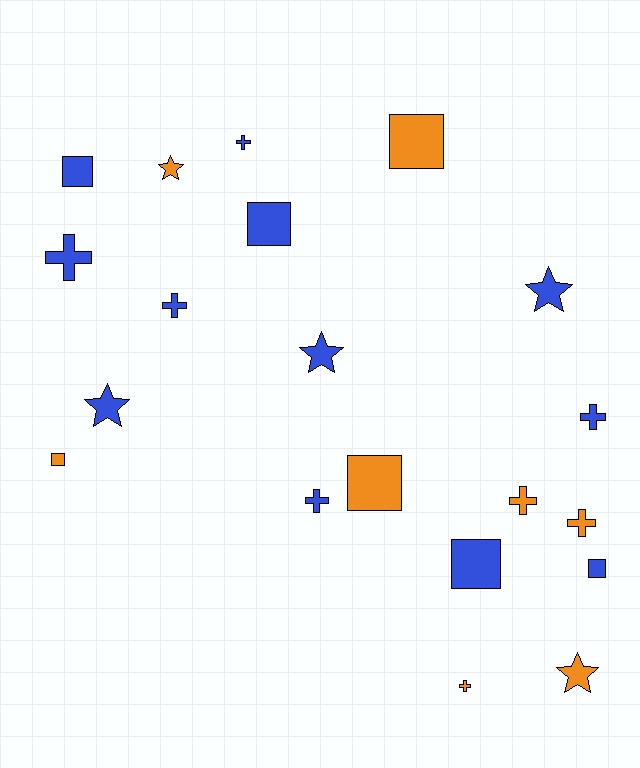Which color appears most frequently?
Blue, with 12 objects.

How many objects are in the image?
There are 20 objects.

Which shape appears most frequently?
Cross, with 8 objects.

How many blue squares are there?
There are 4 blue squares.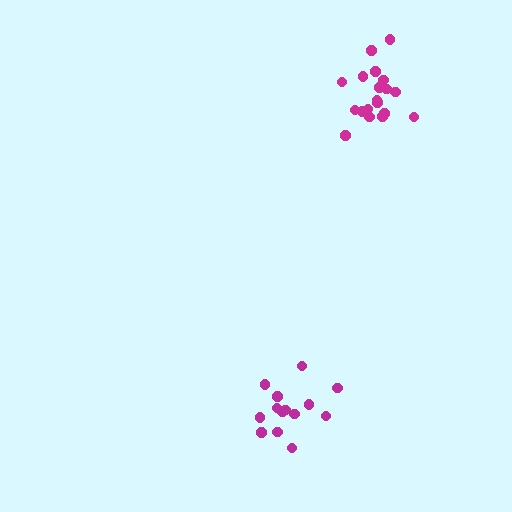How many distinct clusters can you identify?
There are 2 distinct clusters.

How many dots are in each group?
Group 1: 14 dots, Group 2: 20 dots (34 total).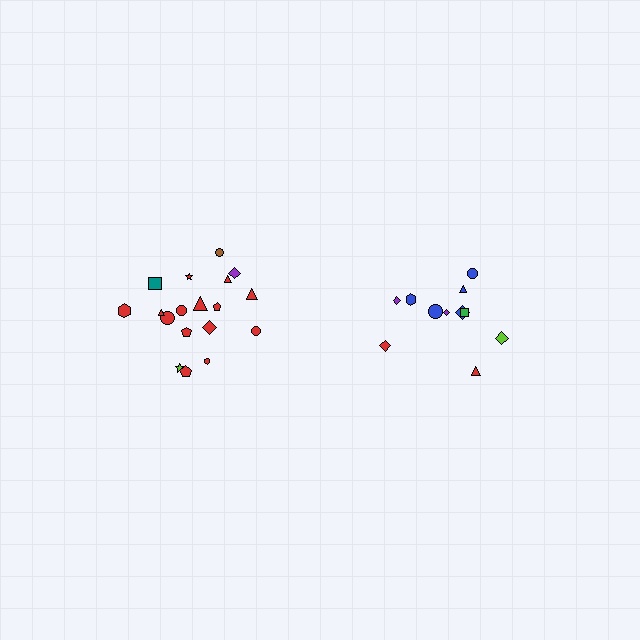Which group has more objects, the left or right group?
The left group.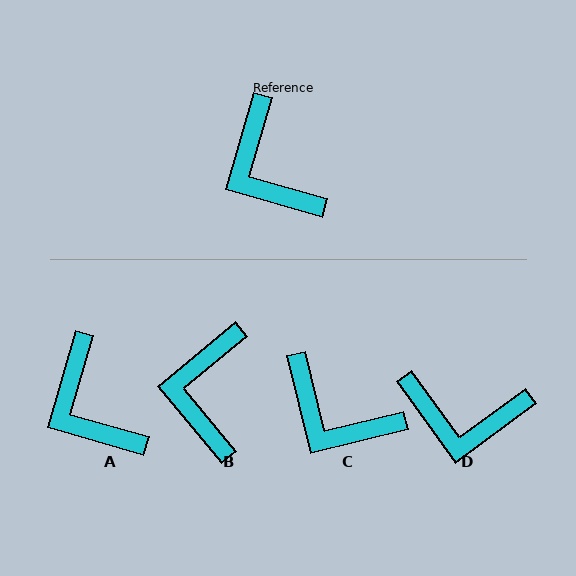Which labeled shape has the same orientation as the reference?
A.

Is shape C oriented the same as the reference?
No, it is off by about 30 degrees.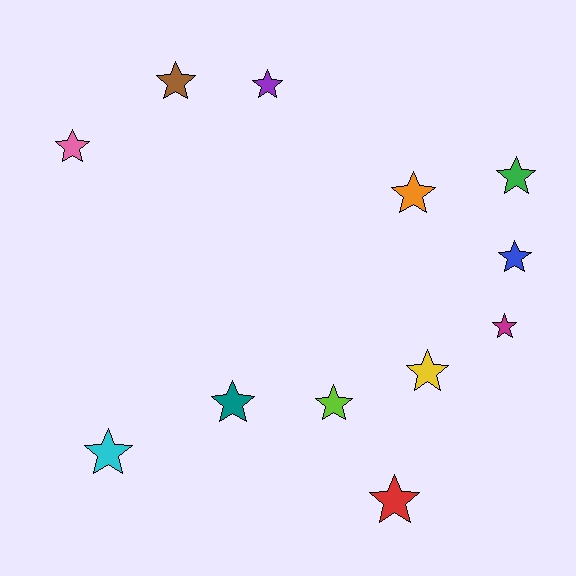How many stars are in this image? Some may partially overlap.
There are 12 stars.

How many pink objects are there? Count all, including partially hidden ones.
There is 1 pink object.